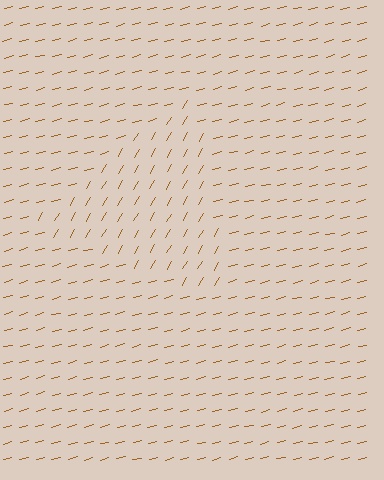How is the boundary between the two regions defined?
The boundary is defined purely by a change in line orientation (approximately 45 degrees difference). All lines are the same color and thickness.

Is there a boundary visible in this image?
Yes, there is a texture boundary formed by a change in line orientation.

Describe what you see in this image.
The image is filled with small brown line segments. A triangle region in the image has lines oriented differently from the surrounding lines, creating a visible texture boundary.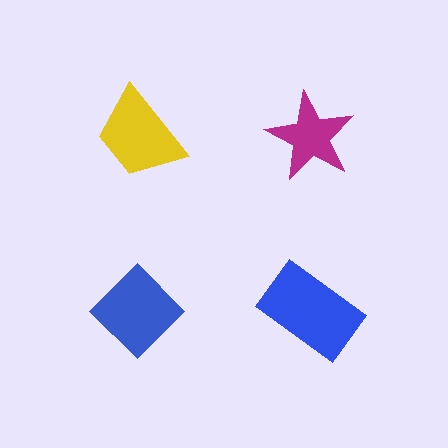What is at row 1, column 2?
A magenta star.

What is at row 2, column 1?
A blue diamond.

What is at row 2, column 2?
A blue rectangle.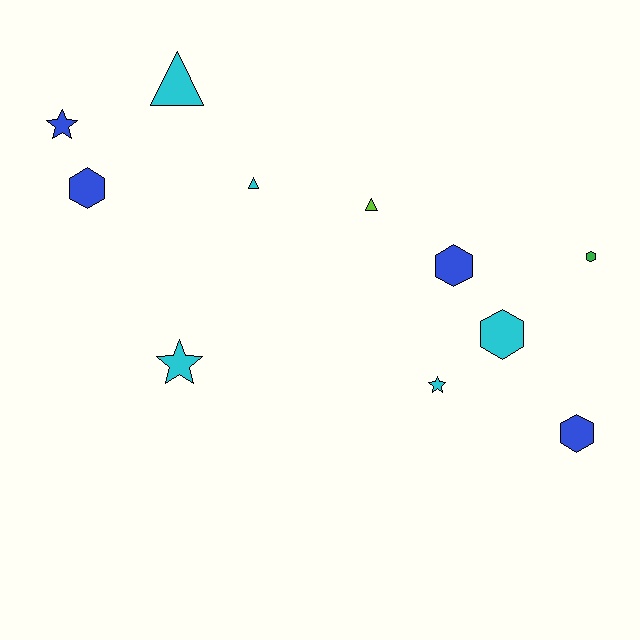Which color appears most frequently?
Cyan, with 5 objects.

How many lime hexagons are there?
There are no lime hexagons.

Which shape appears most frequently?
Hexagon, with 5 objects.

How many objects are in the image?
There are 11 objects.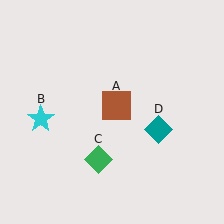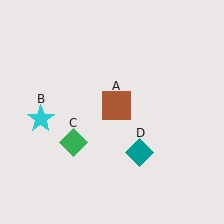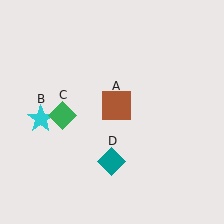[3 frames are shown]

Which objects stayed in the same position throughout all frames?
Brown square (object A) and cyan star (object B) remained stationary.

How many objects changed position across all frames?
2 objects changed position: green diamond (object C), teal diamond (object D).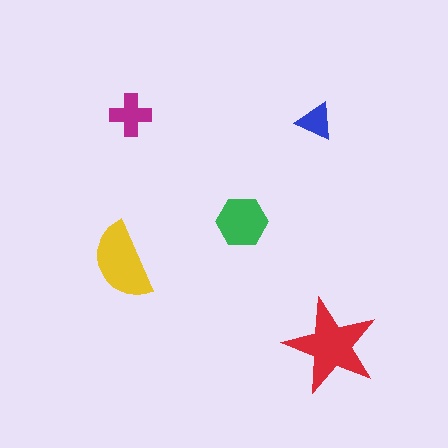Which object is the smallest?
The blue triangle.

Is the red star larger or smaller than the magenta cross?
Larger.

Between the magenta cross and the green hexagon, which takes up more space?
The green hexagon.